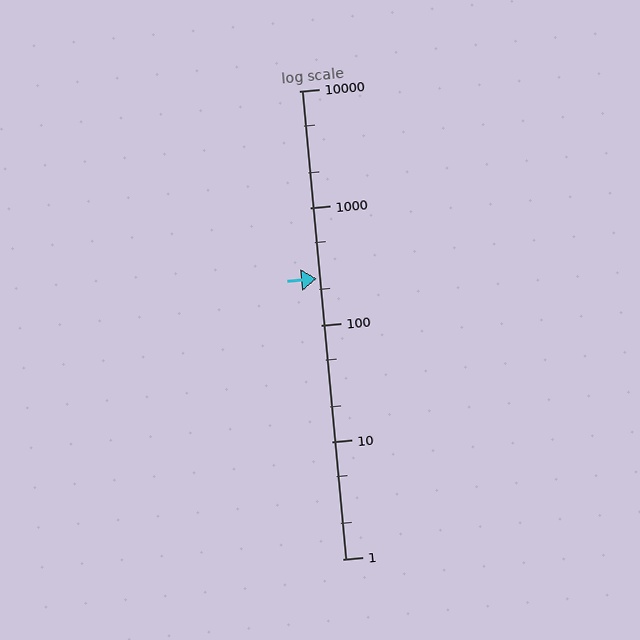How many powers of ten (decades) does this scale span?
The scale spans 4 decades, from 1 to 10000.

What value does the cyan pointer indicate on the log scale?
The pointer indicates approximately 250.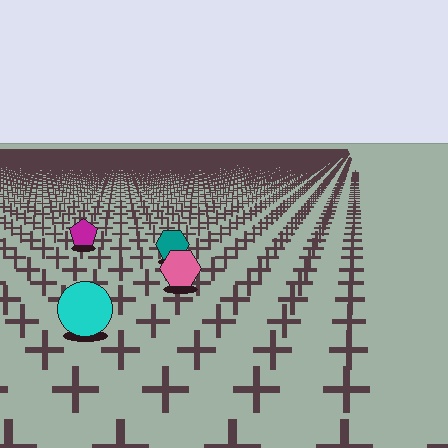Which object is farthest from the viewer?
The magenta pentagon is farthest from the viewer. It appears smaller and the ground texture around it is denser.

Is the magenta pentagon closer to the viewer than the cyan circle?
No. The cyan circle is closer — you can tell from the texture gradient: the ground texture is coarser near it.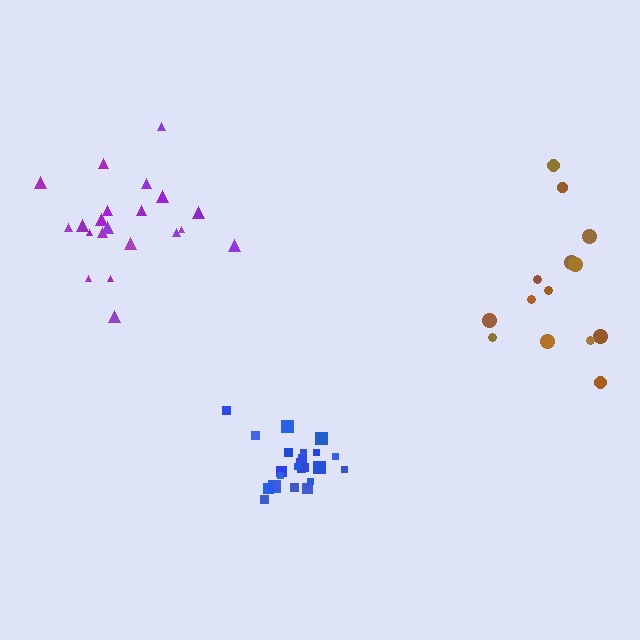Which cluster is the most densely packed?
Blue.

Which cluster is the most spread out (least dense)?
Brown.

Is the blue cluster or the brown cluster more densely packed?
Blue.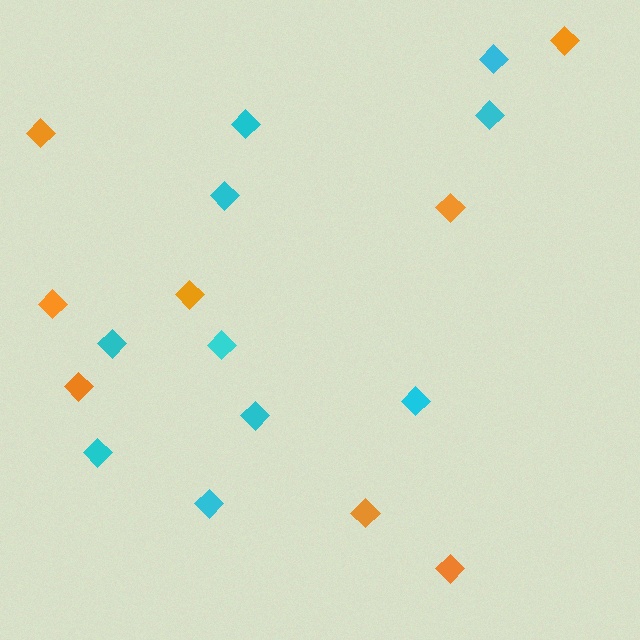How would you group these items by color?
There are 2 groups: one group of cyan diamonds (10) and one group of orange diamonds (8).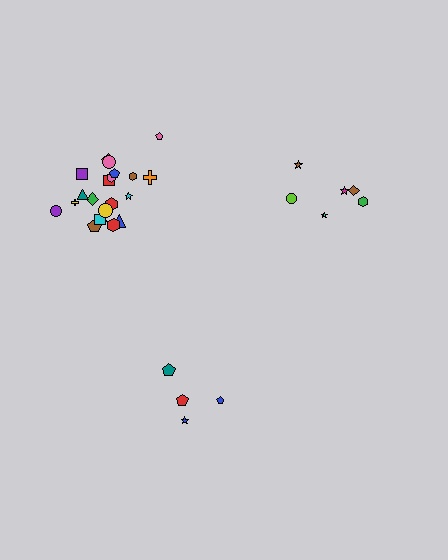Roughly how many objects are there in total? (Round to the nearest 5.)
Roughly 30 objects in total.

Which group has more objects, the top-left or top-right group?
The top-left group.